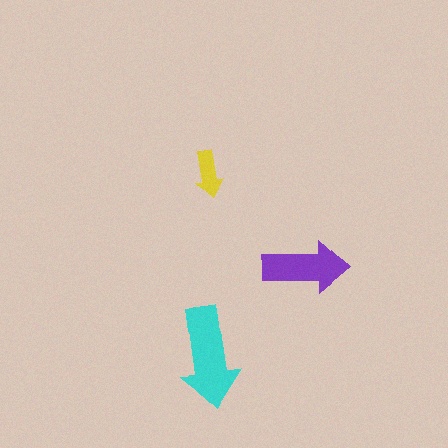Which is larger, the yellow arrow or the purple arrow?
The purple one.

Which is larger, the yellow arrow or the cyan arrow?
The cyan one.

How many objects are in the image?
There are 3 objects in the image.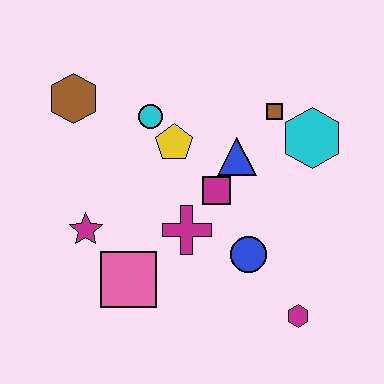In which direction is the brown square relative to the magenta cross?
The brown square is above the magenta cross.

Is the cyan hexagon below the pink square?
No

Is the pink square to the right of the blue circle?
No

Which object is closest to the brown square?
The cyan hexagon is closest to the brown square.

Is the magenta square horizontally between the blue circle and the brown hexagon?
Yes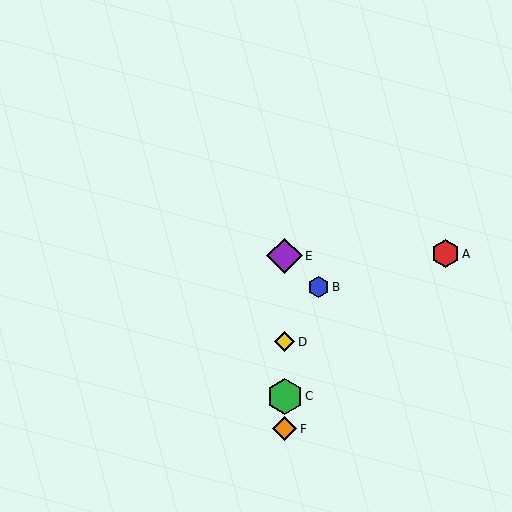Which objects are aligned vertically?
Objects C, D, E, F are aligned vertically.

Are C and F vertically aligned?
Yes, both are at x≈285.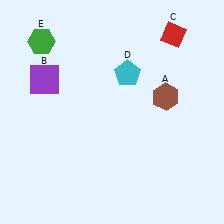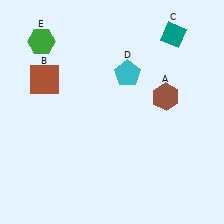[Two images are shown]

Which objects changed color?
B changed from purple to brown. C changed from red to teal.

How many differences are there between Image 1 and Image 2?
There are 2 differences between the two images.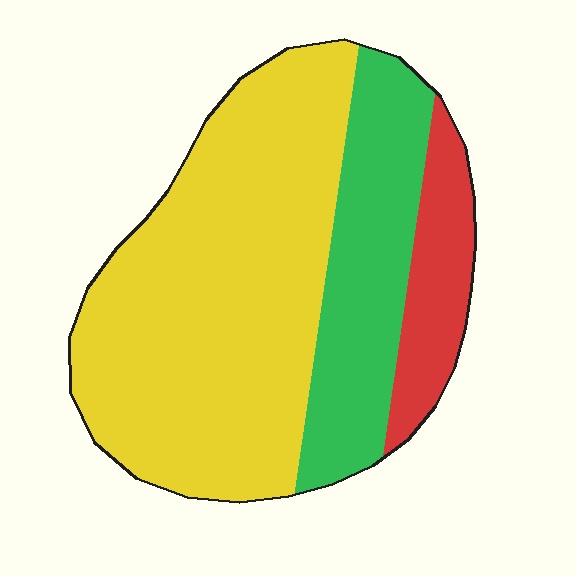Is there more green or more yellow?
Yellow.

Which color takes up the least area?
Red, at roughly 15%.